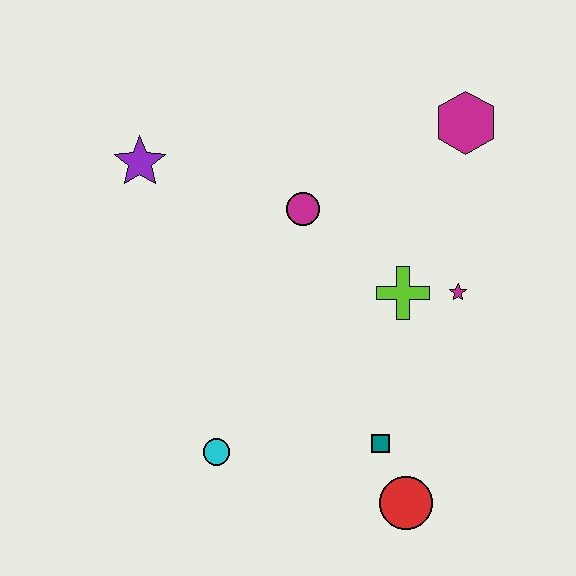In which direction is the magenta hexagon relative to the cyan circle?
The magenta hexagon is above the cyan circle.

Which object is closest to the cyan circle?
The teal square is closest to the cyan circle.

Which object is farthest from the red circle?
The purple star is farthest from the red circle.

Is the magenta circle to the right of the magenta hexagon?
No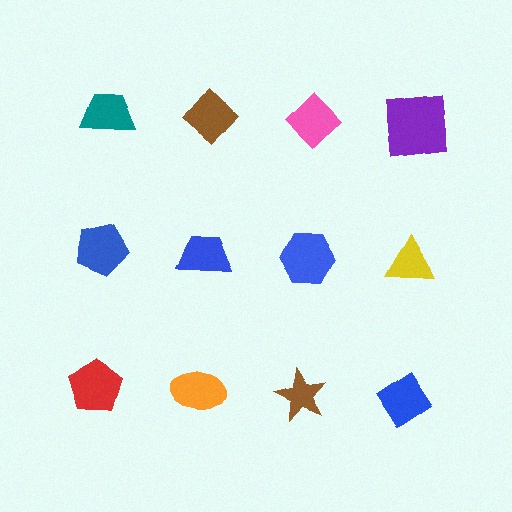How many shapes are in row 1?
4 shapes.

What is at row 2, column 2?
A blue trapezoid.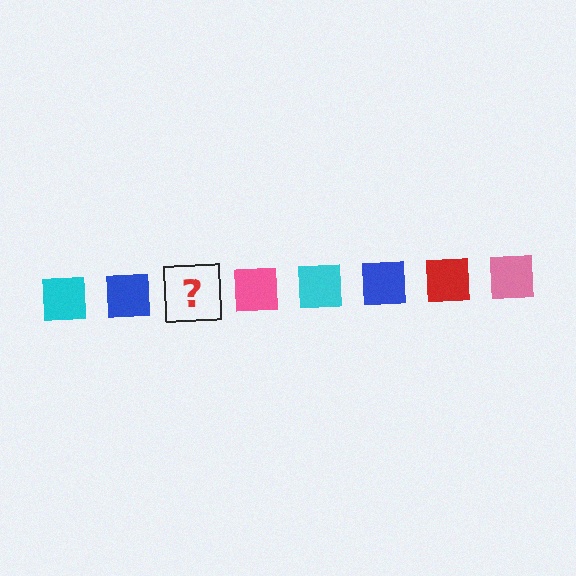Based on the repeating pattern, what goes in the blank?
The blank should be a red square.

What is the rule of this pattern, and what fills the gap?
The rule is that the pattern cycles through cyan, blue, red, pink squares. The gap should be filled with a red square.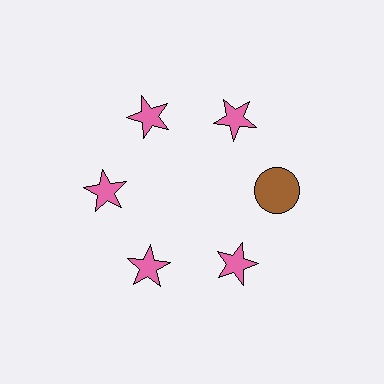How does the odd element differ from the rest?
It differs in both color (brown instead of pink) and shape (circle instead of star).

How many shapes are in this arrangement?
There are 6 shapes arranged in a ring pattern.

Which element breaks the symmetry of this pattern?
The brown circle at roughly the 3 o'clock position breaks the symmetry. All other shapes are pink stars.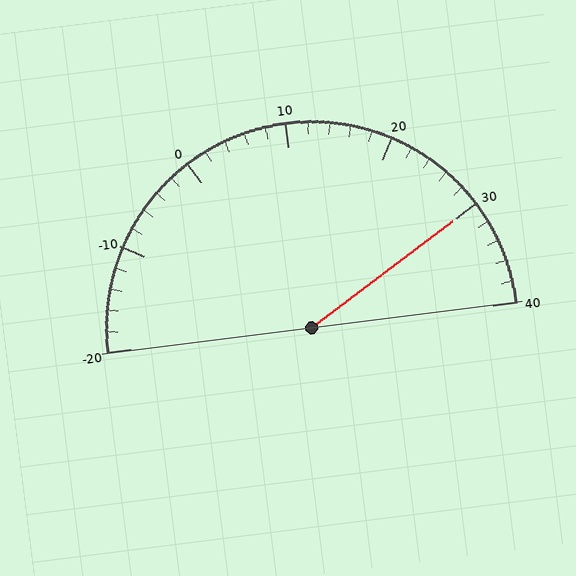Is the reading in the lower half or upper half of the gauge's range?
The reading is in the upper half of the range (-20 to 40).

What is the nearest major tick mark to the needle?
The nearest major tick mark is 30.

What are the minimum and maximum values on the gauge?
The gauge ranges from -20 to 40.